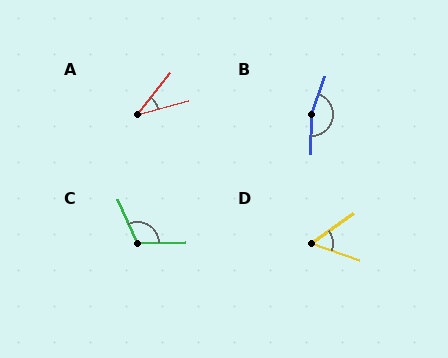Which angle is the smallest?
A, at approximately 35 degrees.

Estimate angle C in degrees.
Approximately 113 degrees.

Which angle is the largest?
B, at approximately 160 degrees.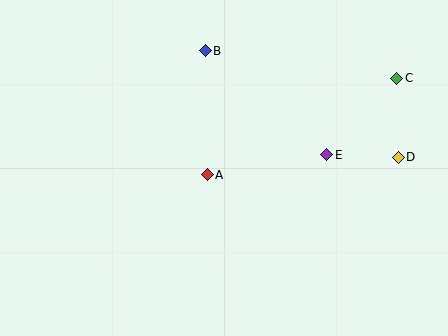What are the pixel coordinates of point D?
Point D is at (398, 157).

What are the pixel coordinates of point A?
Point A is at (207, 175).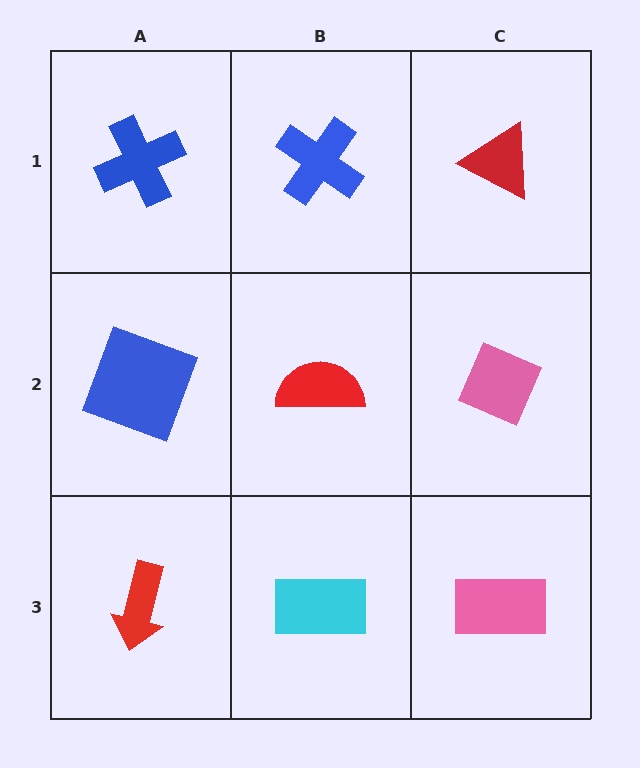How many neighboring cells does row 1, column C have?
2.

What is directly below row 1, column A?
A blue square.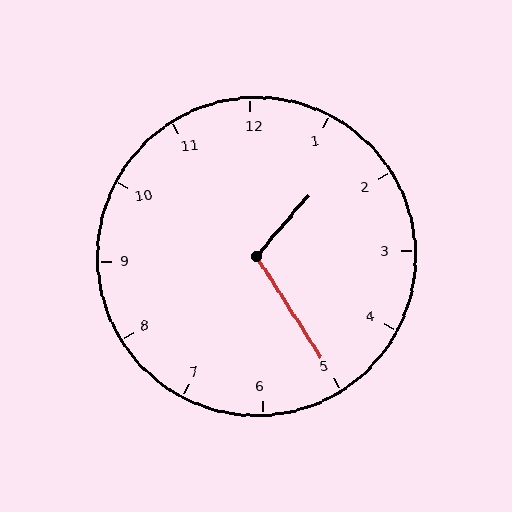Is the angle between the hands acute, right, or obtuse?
It is obtuse.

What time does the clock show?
1:25.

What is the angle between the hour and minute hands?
Approximately 108 degrees.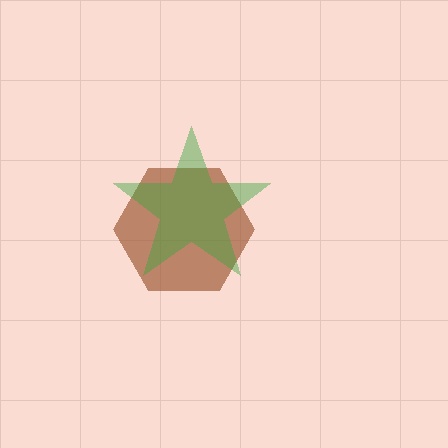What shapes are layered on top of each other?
The layered shapes are: a brown hexagon, a green star.